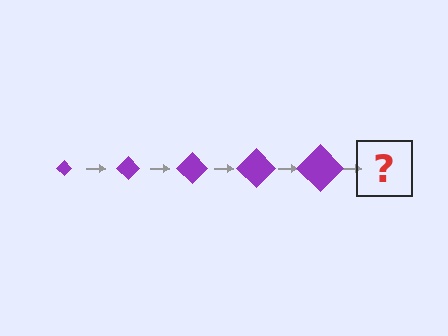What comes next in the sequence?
The next element should be a purple diamond, larger than the previous one.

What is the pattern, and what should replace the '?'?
The pattern is that the diamond gets progressively larger each step. The '?' should be a purple diamond, larger than the previous one.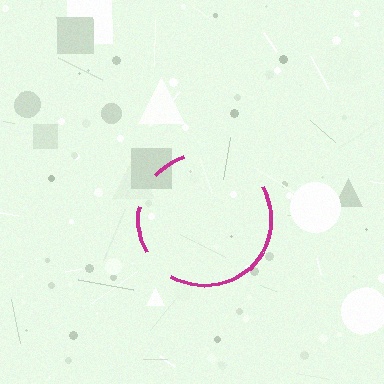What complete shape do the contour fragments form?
The contour fragments form a circle.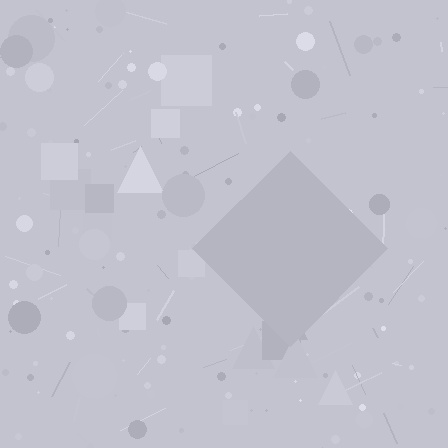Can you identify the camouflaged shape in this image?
The camouflaged shape is a diamond.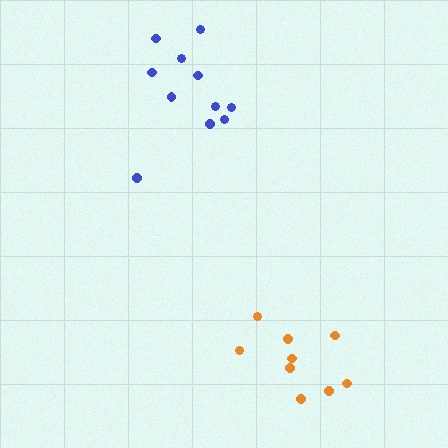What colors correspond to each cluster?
The clusters are colored: orange, blue.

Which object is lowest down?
The orange cluster is bottommost.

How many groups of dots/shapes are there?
There are 2 groups.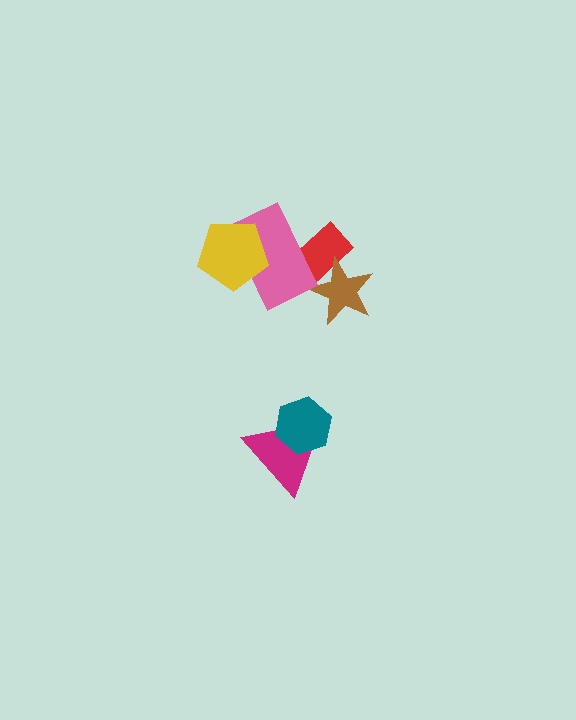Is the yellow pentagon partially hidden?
No, no other shape covers it.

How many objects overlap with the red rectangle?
2 objects overlap with the red rectangle.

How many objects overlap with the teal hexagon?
1 object overlaps with the teal hexagon.